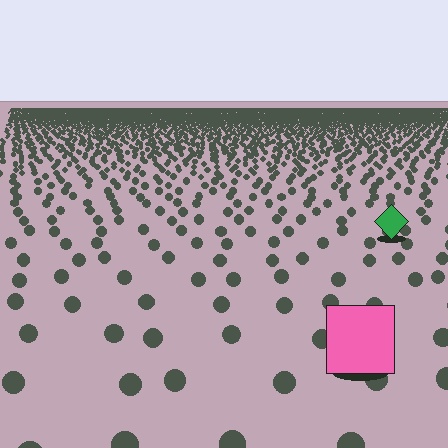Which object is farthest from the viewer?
The green diamond is farthest from the viewer. It appears smaller and the ground texture around it is denser.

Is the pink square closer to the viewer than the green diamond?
Yes. The pink square is closer — you can tell from the texture gradient: the ground texture is coarser near it.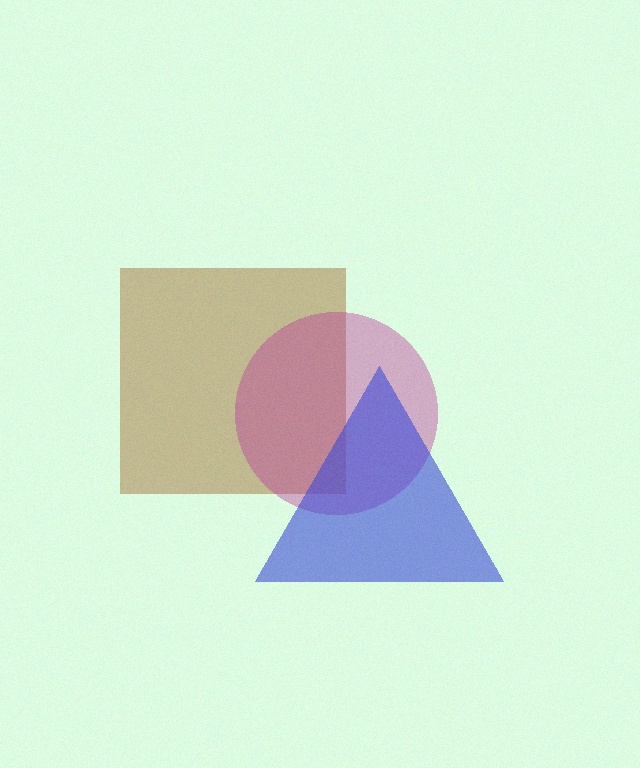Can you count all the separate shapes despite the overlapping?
Yes, there are 3 separate shapes.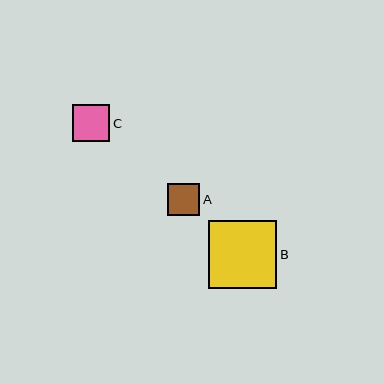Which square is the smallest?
Square A is the smallest with a size of approximately 32 pixels.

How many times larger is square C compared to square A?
Square C is approximately 1.2 times the size of square A.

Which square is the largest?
Square B is the largest with a size of approximately 68 pixels.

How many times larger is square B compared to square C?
Square B is approximately 1.8 times the size of square C.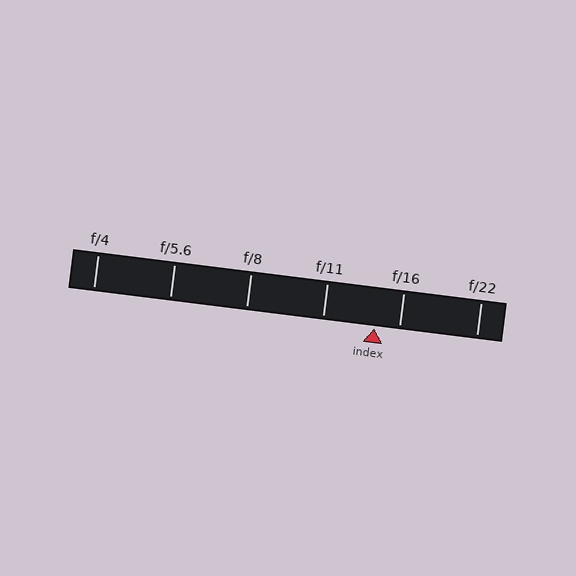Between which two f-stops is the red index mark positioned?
The index mark is between f/11 and f/16.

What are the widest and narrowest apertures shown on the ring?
The widest aperture shown is f/4 and the narrowest is f/22.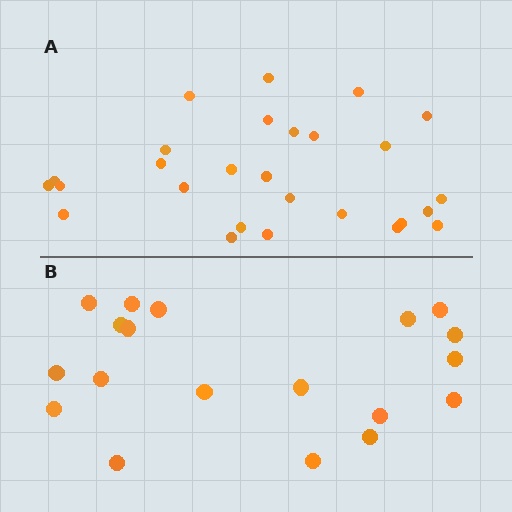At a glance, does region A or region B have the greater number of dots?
Region A (the top region) has more dots.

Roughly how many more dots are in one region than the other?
Region A has roughly 8 or so more dots than region B.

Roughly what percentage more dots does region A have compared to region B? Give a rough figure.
About 40% more.